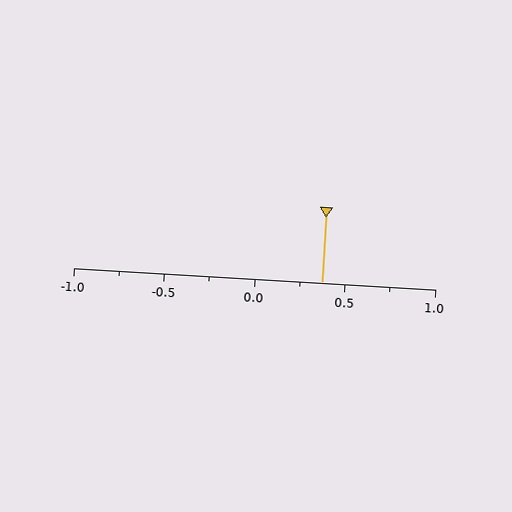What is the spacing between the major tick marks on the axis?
The major ticks are spaced 0.5 apart.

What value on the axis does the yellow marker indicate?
The marker indicates approximately 0.38.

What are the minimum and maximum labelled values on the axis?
The axis runs from -1.0 to 1.0.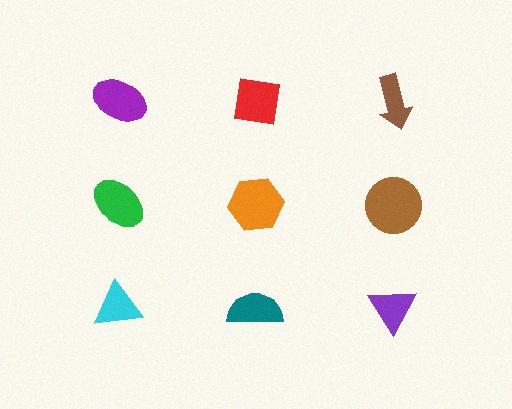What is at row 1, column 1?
A purple ellipse.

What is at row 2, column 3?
A brown circle.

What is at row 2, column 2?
An orange hexagon.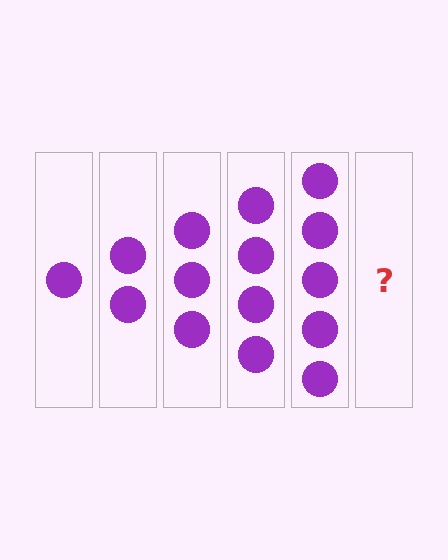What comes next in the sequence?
The next element should be 6 circles.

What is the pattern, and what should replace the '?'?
The pattern is that each step adds one more circle. The '?' should be 6 circles.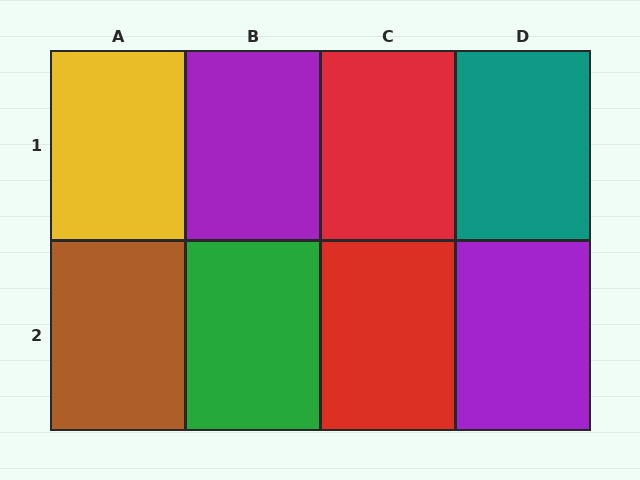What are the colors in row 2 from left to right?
Brown, green, red, purple.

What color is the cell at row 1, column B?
Purple.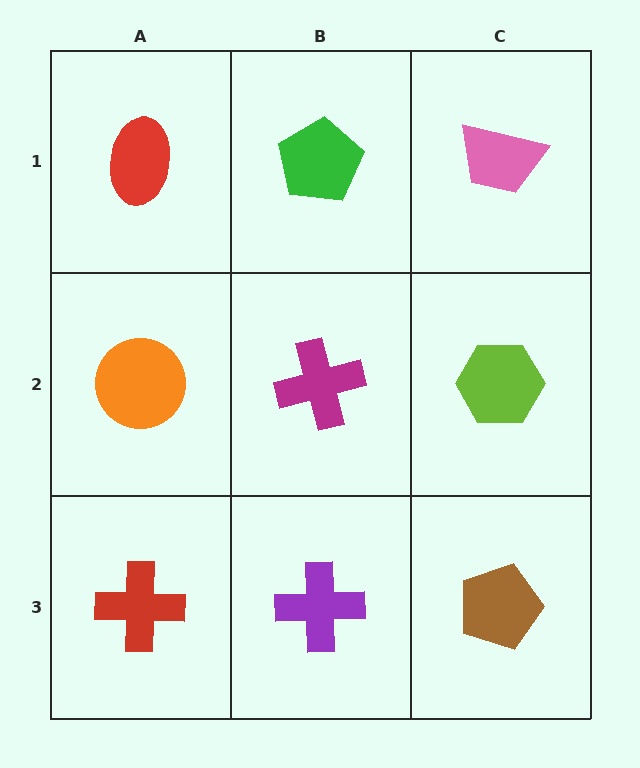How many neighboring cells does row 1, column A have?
2.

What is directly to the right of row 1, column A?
A green pentagon.